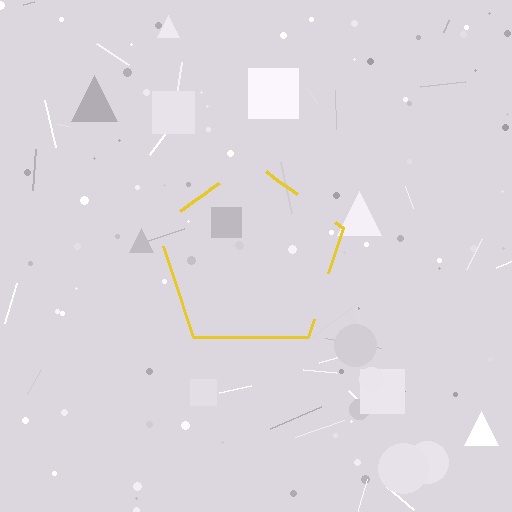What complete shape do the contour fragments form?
The contour fragments form a pentagon.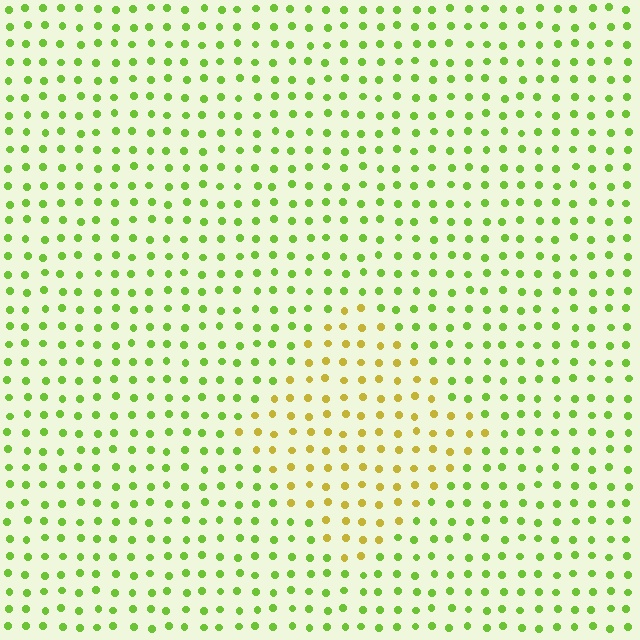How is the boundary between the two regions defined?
The boundary is defined purely by a slight shift in hue (about 44 degrees). Spacing, size, and orientation are identical on both sides.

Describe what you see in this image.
The image is filled with small lime elements in a uniform arrangement. A diamond-shaped region is visible where the elements are tinted to a slightly different hue, forming a subtle color boundary.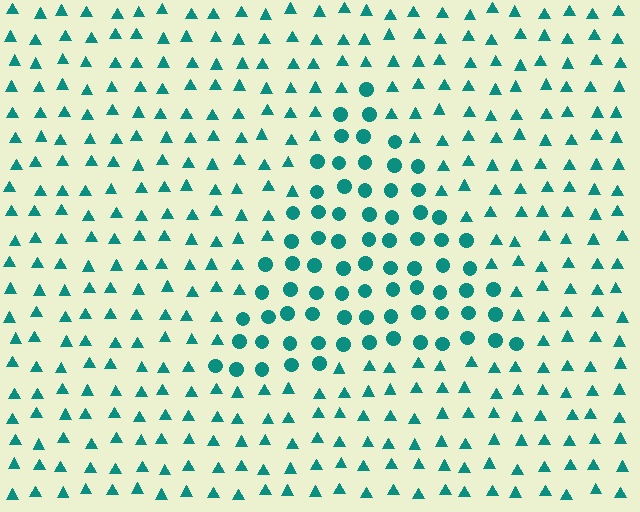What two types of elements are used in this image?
The image uses circles inside the triangle region and triangles outside it.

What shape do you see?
I see a triangle.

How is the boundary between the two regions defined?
The boundary is defined by a change in element shape: circles inside vs. triangles outside. All elements share the same color and spacing.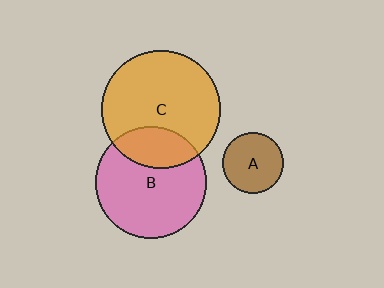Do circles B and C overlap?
Yes.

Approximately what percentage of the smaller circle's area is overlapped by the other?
Approximately 25%.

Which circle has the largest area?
Circle C (orange).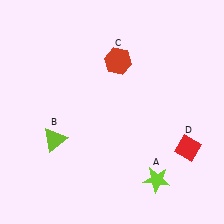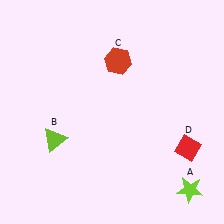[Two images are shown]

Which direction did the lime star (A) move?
The lime star (A) moved right.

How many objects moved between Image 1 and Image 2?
1 object moved between the two images.